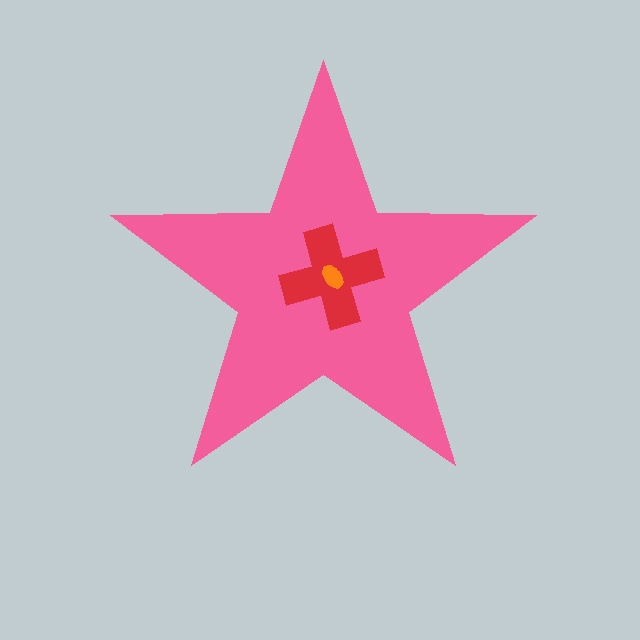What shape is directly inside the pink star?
The red cross.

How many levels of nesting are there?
3.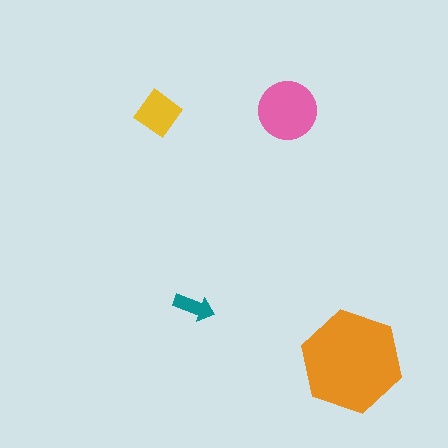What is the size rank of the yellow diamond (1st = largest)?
3rd.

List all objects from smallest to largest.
The teal arrow, the yellow diamond, the pink circle, the orange hexagon.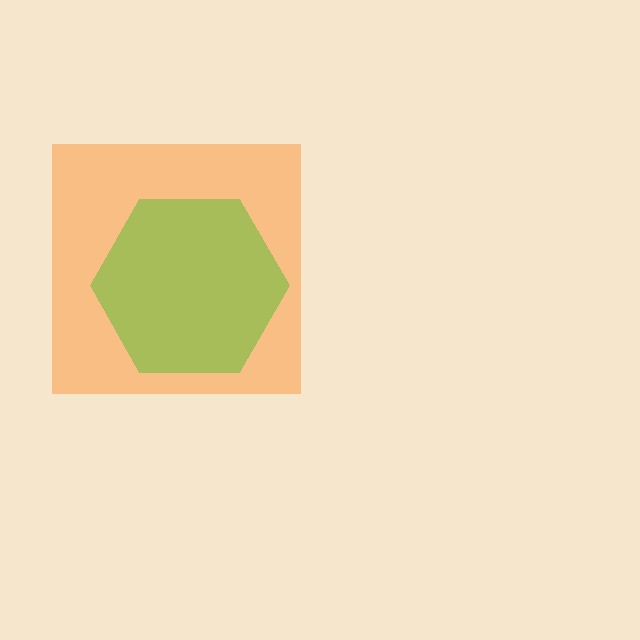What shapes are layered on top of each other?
The layered shapes are: an orange square, a lime hexagon.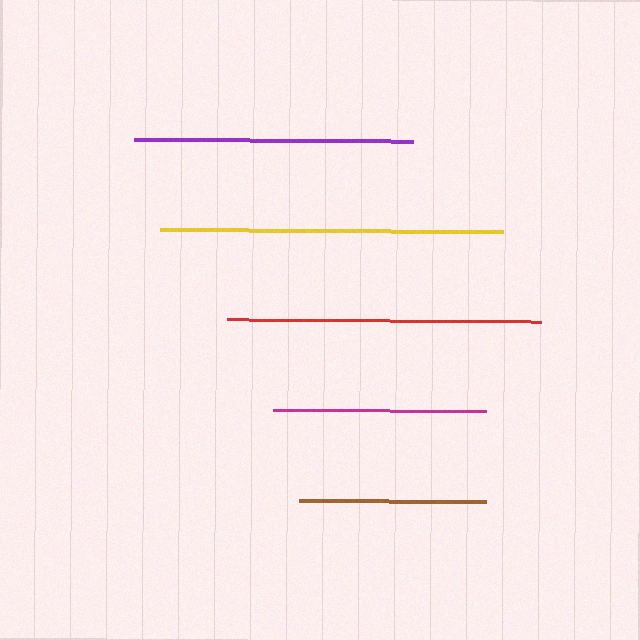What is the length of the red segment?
The red segment is approximately 314 pixels long.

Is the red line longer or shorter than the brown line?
The red line is longer than the brown line.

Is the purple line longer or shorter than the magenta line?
The purple line is longer than the magenta line.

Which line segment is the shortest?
The brown line is the shortest at approximately 188 pixels.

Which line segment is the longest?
The yellow line is the longest at approximately 343 pixels.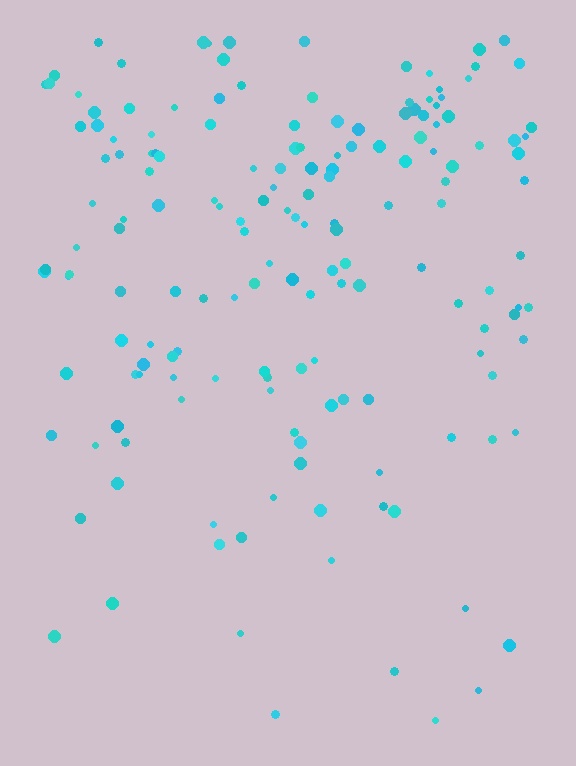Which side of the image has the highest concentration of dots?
The top.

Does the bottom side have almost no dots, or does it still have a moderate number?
Still a moderate number, just noticeably fewer than the top.